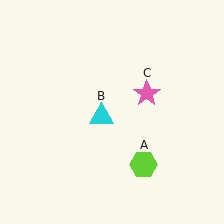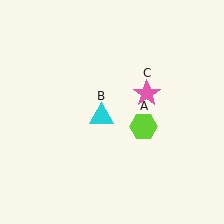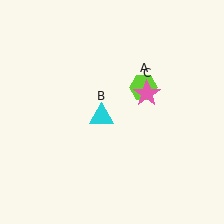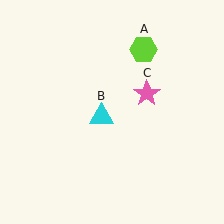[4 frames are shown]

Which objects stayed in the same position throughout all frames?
Cyan triangle (object B) and pink star (object C) remained stationary.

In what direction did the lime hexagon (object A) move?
The lime hexagon (object A) moved up.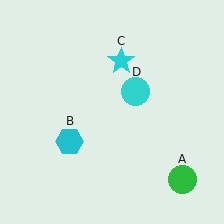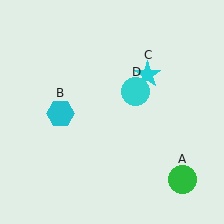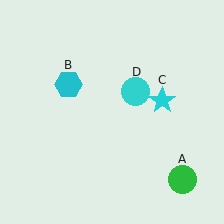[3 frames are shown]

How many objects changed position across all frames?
2 objects changed position: cyan hexagon (object B), cyan star (object C).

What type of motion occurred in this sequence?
The cyan hexagon (object B), cyan star (object C) rotated clockwise around the center of the scene.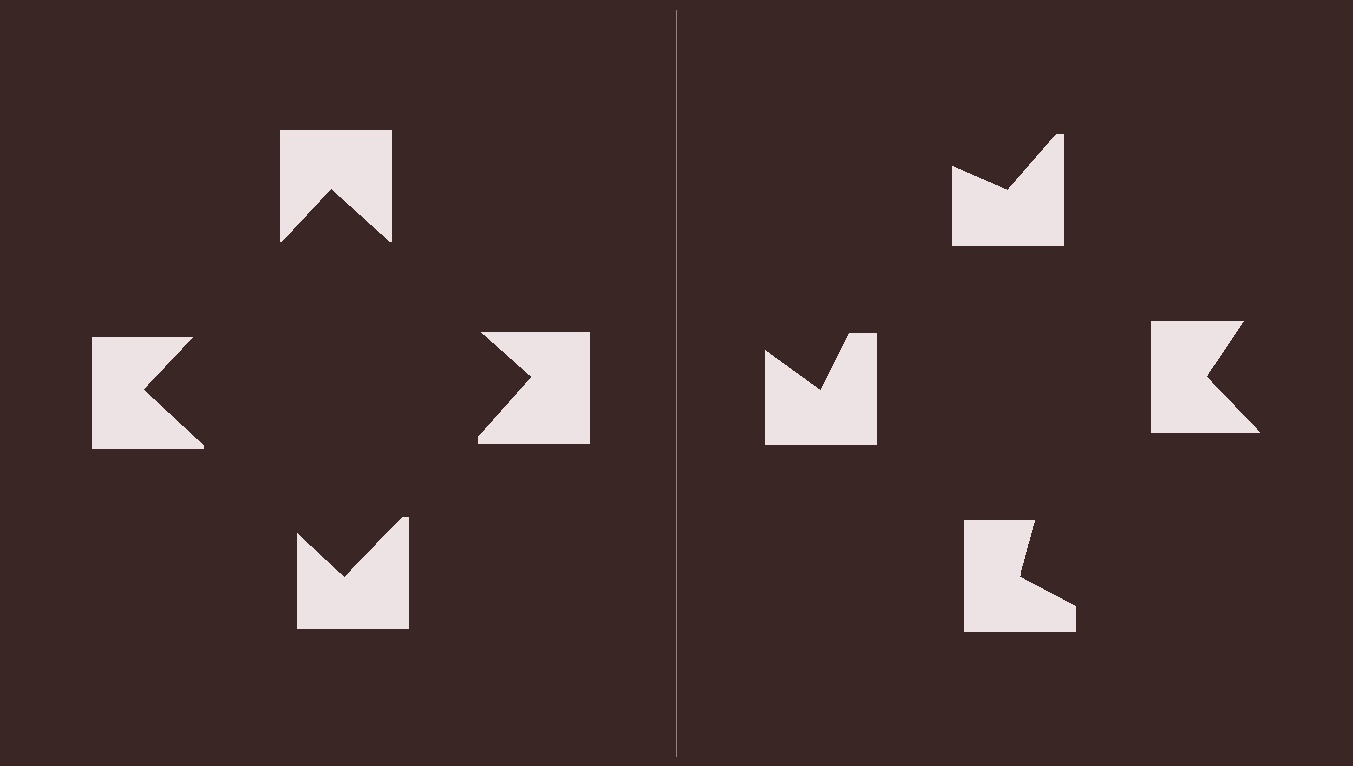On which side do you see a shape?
An illusory square appears on the left side. On the right side the wedge cuts are rotated, so no coherent shape forms.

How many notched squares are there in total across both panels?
8 — 4 on each side.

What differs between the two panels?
The notched squares are positioned identically on both sides; only the wedge orientations differ. On the left they align to a square; on the right they are misaligned.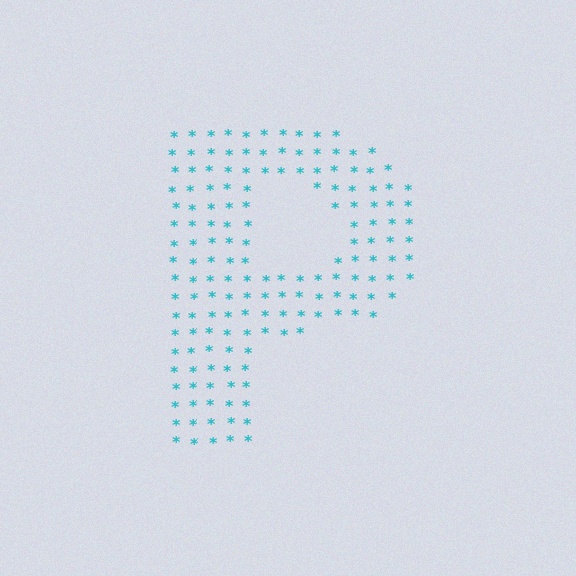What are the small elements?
The small elements are asterisks.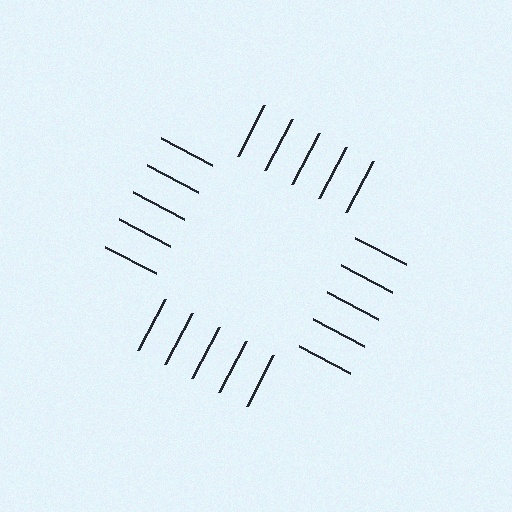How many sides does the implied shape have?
4 sides — the line-ends trace a square.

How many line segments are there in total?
20 — 5 along each of the 4 edges.